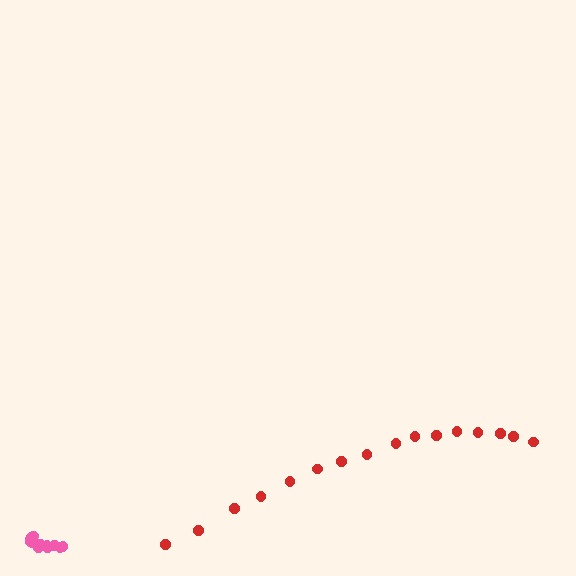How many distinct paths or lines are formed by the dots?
There are 2 distinct paths.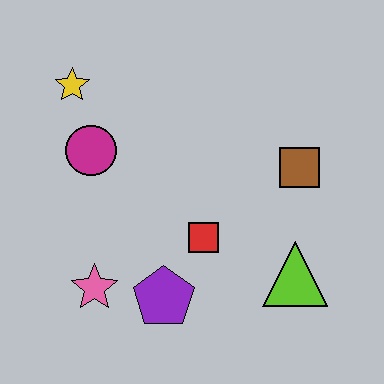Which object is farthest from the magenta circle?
The lime triangle is farthest from the magenta circle.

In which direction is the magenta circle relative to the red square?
The magenta circle is to the left of the red square.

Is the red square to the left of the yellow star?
No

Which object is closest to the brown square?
The lime triangle is closest to the brown square.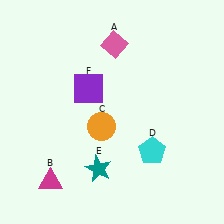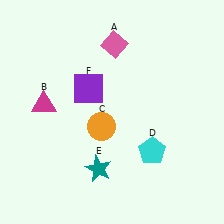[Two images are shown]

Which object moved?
The magenta triangle (B) moved up.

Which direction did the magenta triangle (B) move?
The magenta triangle (B) moved up.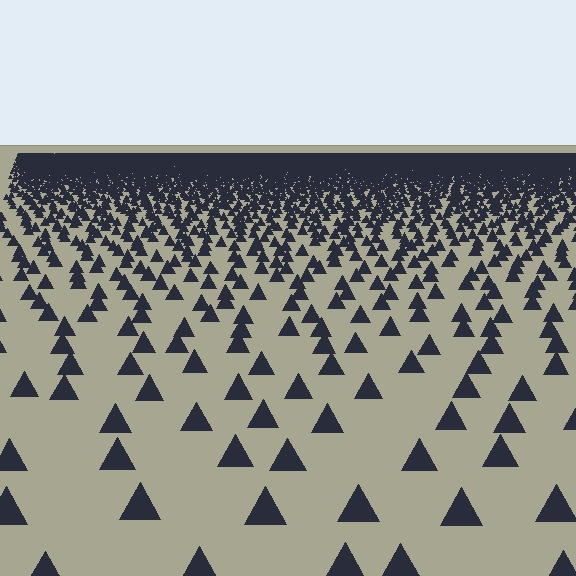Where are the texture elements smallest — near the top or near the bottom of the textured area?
Near the top.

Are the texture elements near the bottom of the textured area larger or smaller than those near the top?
Larger. Near the bottom, elements are closer to the viewer and appear at a bigger on-screen size.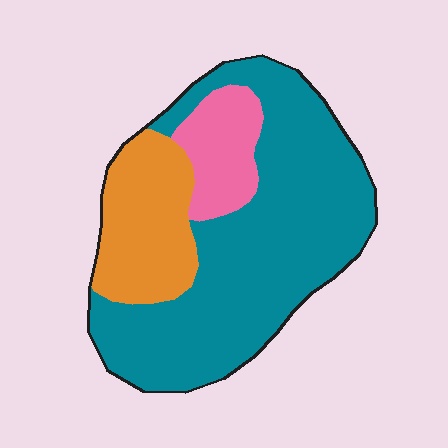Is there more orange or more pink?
Orange.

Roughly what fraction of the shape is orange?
Orange covers 22% of the shape.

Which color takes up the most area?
Teal, at roughly 65%.